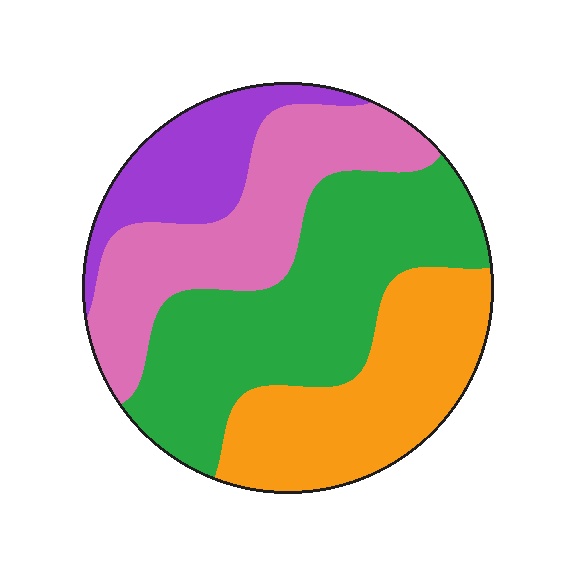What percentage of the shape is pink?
Pink covers roughly 25% of the shape.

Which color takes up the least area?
Purple, at roughly 15%.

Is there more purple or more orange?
Orange.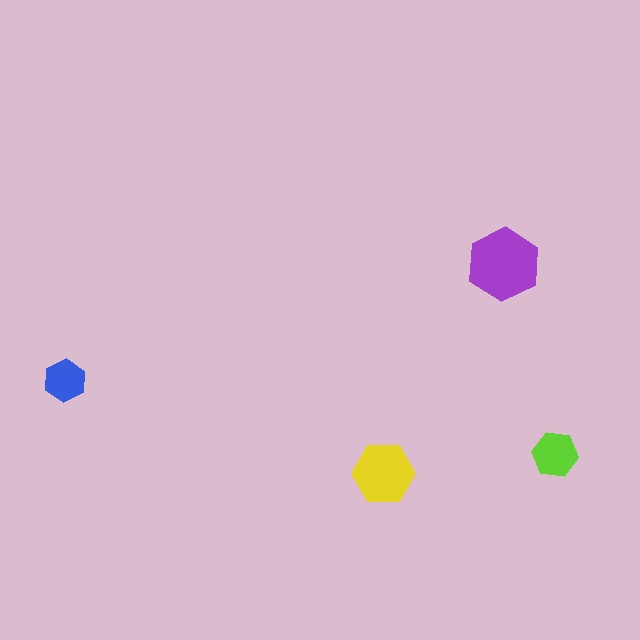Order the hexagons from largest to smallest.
the purple one, the yellow one, the lime one, the blue one.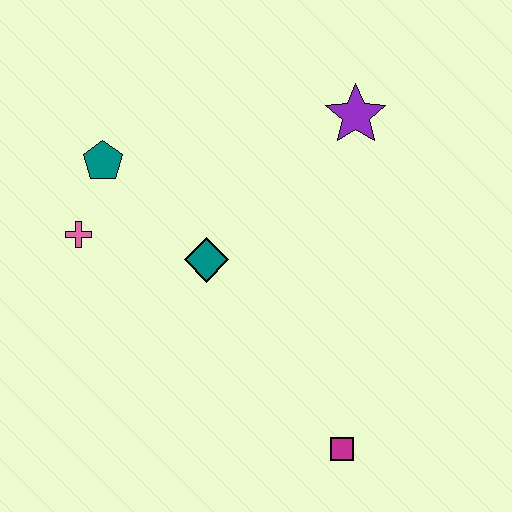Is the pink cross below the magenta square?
No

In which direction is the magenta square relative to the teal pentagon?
The magenta square is below the teal pentagon.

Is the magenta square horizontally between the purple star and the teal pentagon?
Yes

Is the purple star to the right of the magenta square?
Yes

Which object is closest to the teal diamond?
The pink cross is closest to the teal diamond.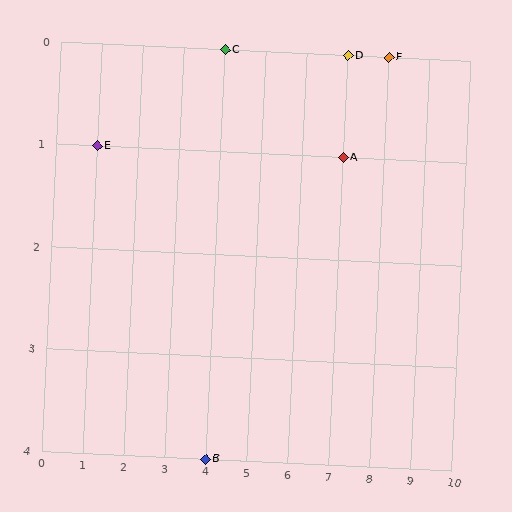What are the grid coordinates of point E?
Point E is at grid coordinates (1, 1).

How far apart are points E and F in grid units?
Points E and F are 7 columns and 1 row apart (about 7.1 grid units diagonally).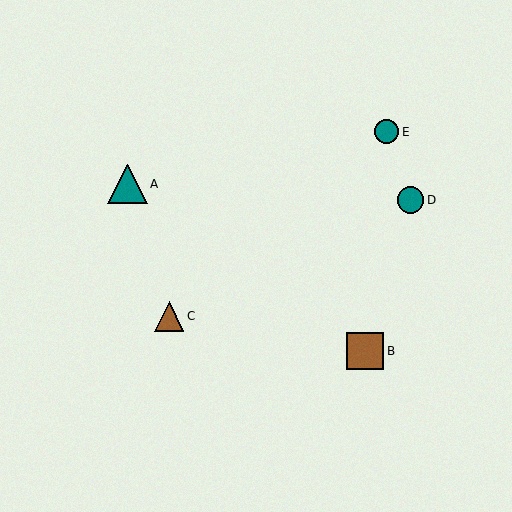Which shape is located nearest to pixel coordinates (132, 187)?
The teal triangle (labeled A) at (128, 184) is nearest to that location.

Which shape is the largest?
The teal triangle (labeled A) is the largest.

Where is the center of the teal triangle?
The center of the teal triangle is at (128, 184).